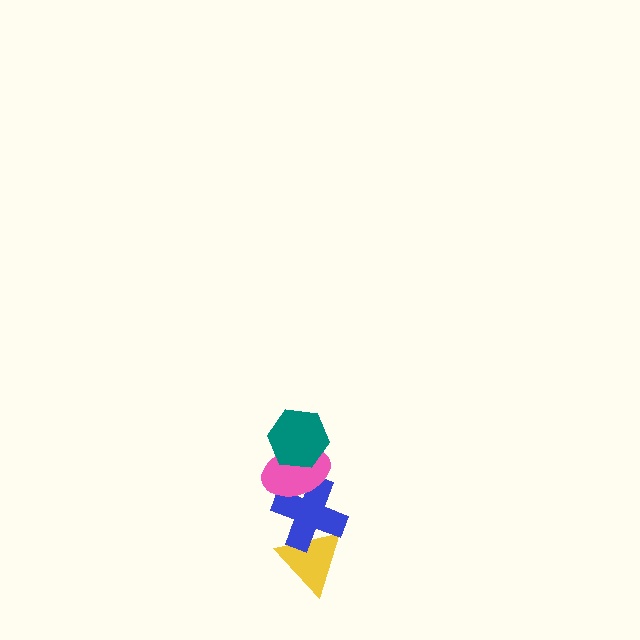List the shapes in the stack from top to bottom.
From top to bottom: the teal hexagon, the pink ellipse, the blue cross, the yellow triangle.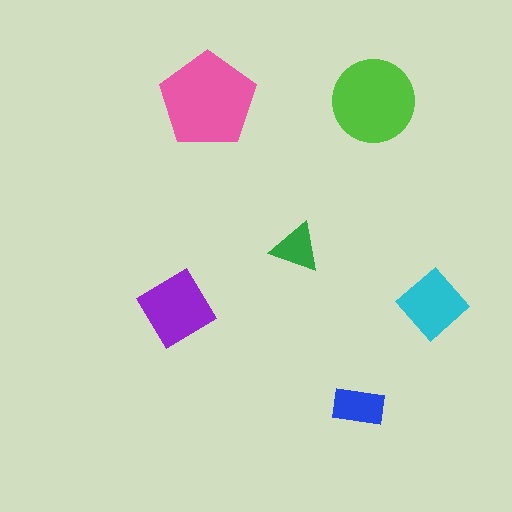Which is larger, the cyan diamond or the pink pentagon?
The pink pentagon.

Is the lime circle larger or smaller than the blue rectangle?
Larger.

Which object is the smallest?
The green triangle.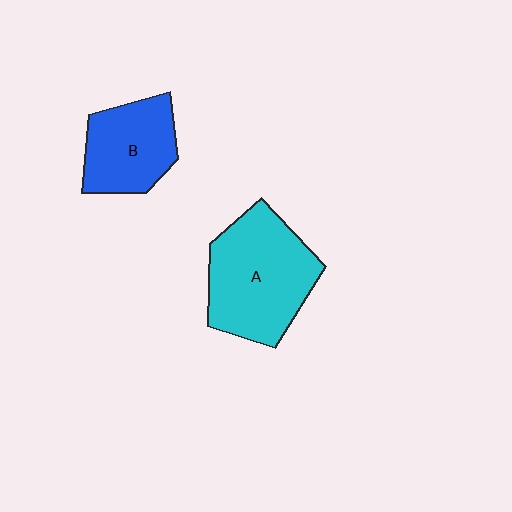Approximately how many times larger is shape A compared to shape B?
Approximately 1.5 times.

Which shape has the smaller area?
Shape B (blue).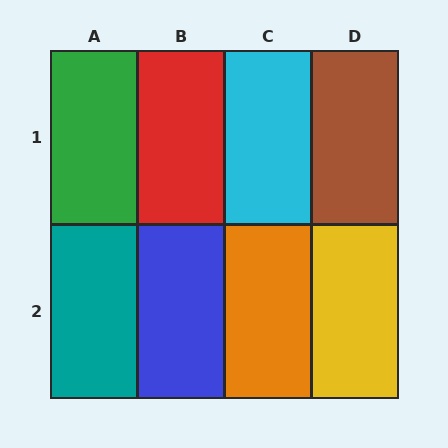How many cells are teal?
1 cell is teal.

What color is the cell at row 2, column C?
Orange.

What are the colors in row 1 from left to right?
Green, red, cyan, brown.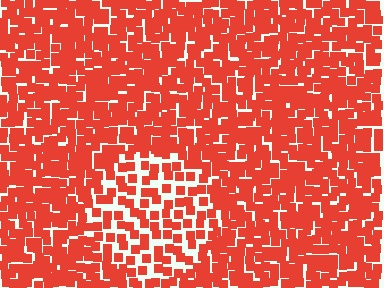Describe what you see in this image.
The image contains small red elements arranged at two different densities. A circle-shaped region is visible where the elements are less densely packed than the surrounding area.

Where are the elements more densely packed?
The elements are more densely packed outside the circle boundary.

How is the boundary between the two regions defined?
The boundary is defined by a change in element density (approximately 1.8x ratio). All elements are the same color, size, and shape.